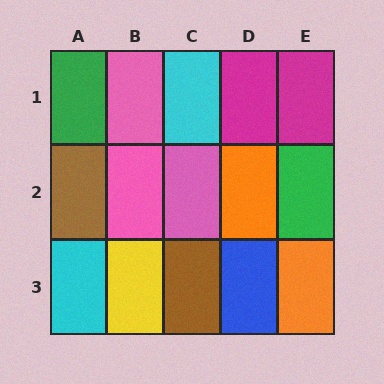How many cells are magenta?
2 cells are magenta.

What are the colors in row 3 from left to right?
Cyan, yellow, brown, blue, orange.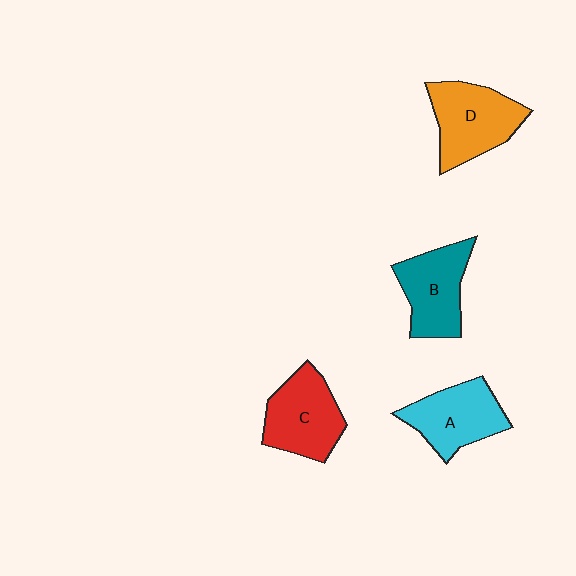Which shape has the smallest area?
Shape B (teal).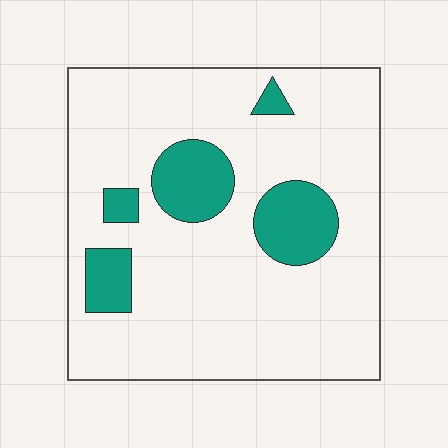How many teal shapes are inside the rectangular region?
5.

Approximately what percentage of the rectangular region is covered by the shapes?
Approximately 15%.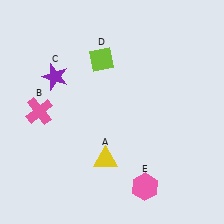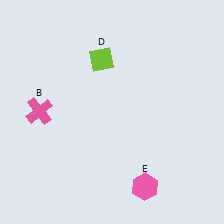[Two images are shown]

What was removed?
The purple star (C), the yellow triangle (A) were removed in Image 2.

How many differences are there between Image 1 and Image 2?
There are 2 differences between the two images.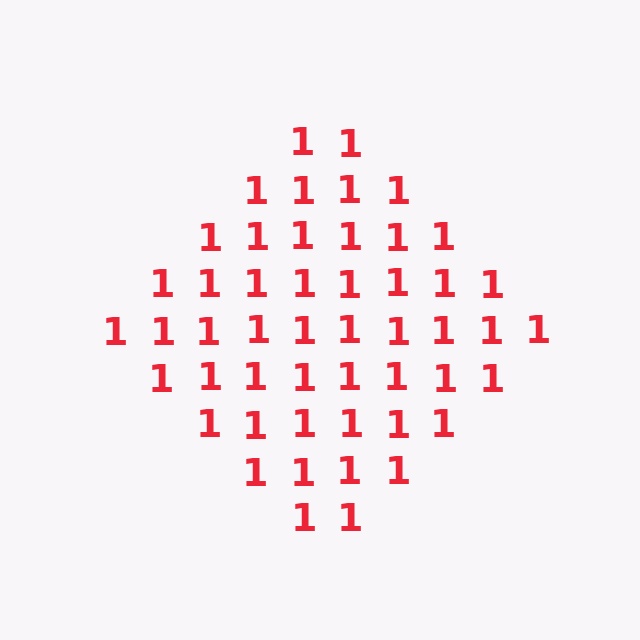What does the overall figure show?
The overall figure shows a diamond.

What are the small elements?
The small elements are digit 1's.